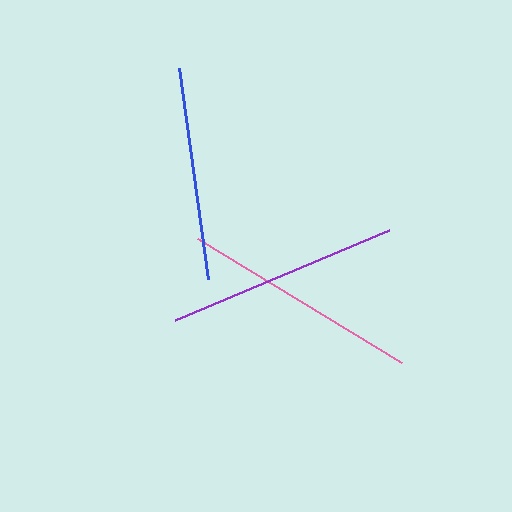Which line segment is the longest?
The pink line is the longest at approximately 238 pixels.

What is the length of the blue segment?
The blue segment is approximately 213 pixels long.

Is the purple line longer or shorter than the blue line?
The purple line is longer than the blue line.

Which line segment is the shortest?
The blue line is the shortest at approximately 213 pixels.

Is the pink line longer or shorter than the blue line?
The pink line is longer than the blue line.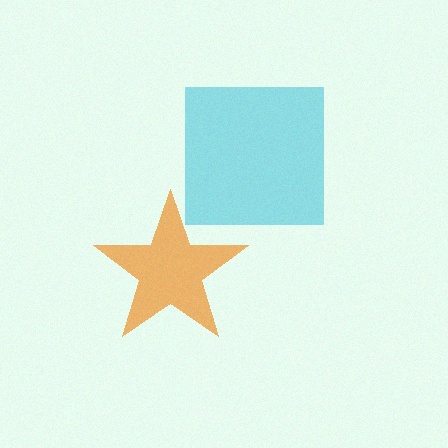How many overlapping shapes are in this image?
There are 2 overlapping shapes in the image.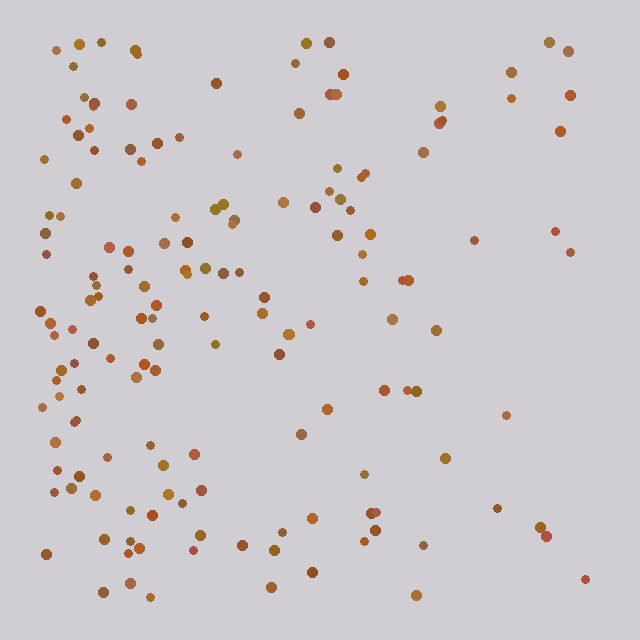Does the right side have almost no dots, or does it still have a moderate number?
Still a moderate number, just noticeably fewer than the left.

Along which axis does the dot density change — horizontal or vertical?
Horizontal.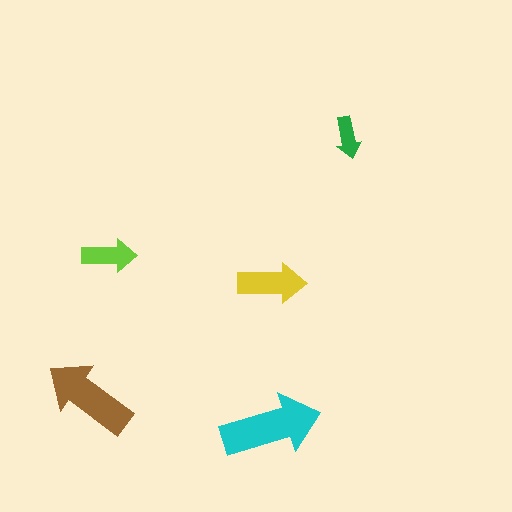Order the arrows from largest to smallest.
the cyan one, the brown one, the yellow one, the lime one, the green one.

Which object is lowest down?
The cyan arrow is bottommost.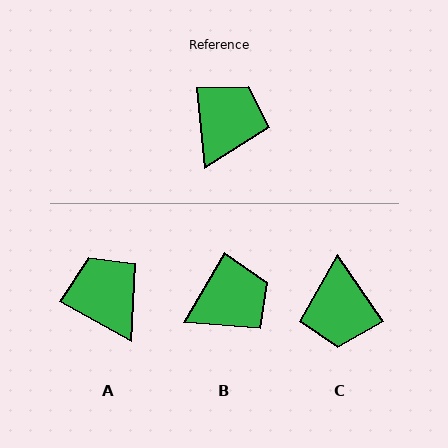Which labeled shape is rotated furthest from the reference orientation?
C, about 151 degrees away.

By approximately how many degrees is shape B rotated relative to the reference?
Approximately 36 degrees clockwise.